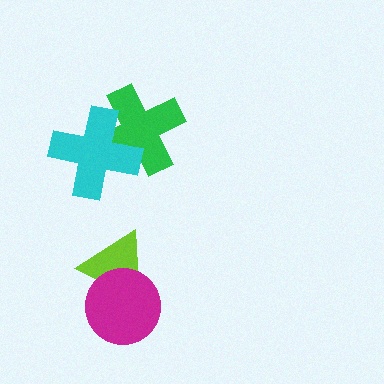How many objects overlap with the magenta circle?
1 object overlaps with the magenta circle.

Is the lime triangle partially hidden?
Yes, it is partially covered by another shape.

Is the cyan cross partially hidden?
No, no other shape covers it.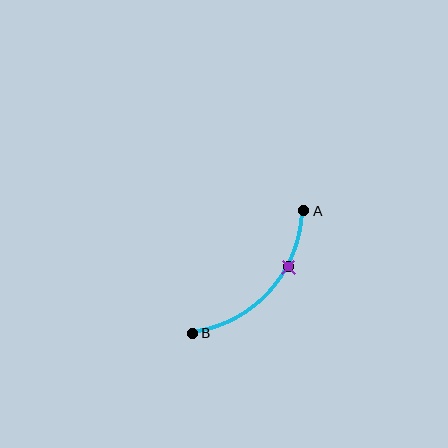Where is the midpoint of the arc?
The arc midpoint is the point on the curve farthest from the straight line joining A and B. It sits below and to the right of that line.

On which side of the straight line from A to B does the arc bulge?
The arc bulges below and to the right of the straight line connecting A and B.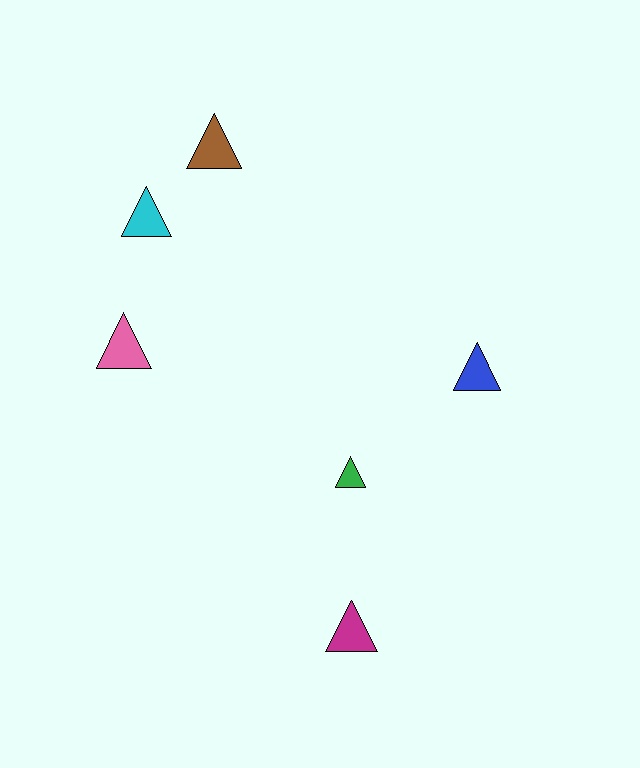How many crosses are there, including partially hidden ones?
There are no crosses.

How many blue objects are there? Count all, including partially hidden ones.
There is 1 blue object.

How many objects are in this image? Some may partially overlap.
There are 6 objects.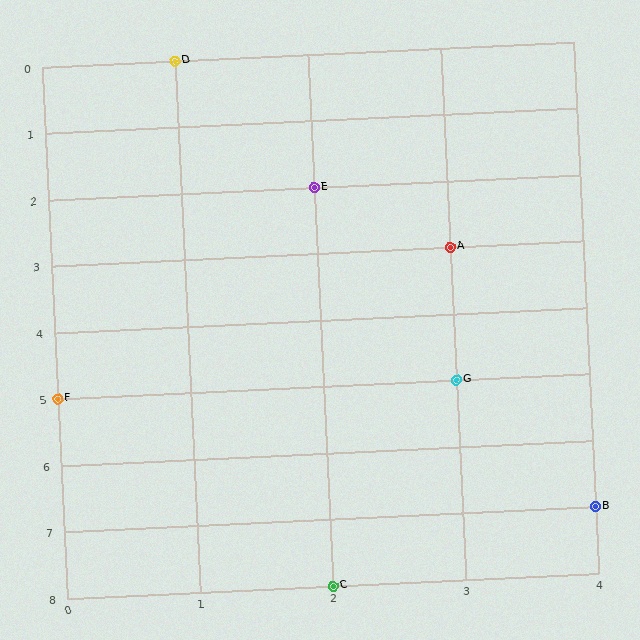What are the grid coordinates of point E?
Point E is at grid coordinates (2, 2).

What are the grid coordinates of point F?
Point F is at grid coordinates (0, 5).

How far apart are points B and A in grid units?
Points B and A are 1 column and 4 rows apart (about 4.1 grid units diagonally).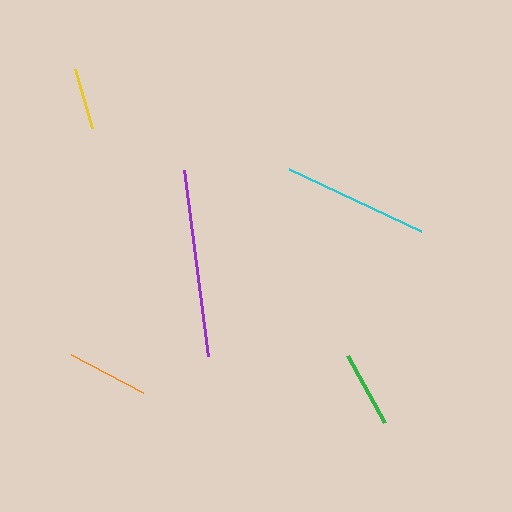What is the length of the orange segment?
The orange segment is approximately 82 pixels long.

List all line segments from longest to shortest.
From longest to shortest: purple, cyan, orange, green, yellow.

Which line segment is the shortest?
The yellow line is the shortest at approximately 62 pixels.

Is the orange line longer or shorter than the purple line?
The purple line is longer than the orange line.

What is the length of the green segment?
The green segment is approximately 76 pixels long.